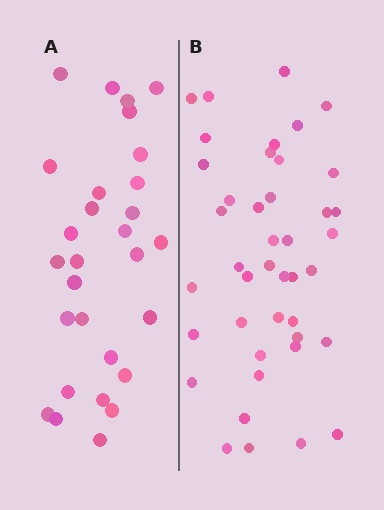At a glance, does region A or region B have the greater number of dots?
Region B (the right region) has more dots.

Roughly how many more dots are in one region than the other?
Region B has approximately 15 more dots than region A.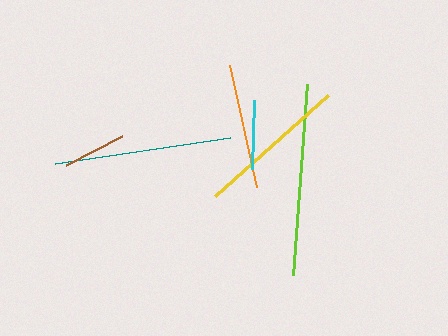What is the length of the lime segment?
The lime segment is approximately 192 pixels long.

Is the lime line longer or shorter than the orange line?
The lime line is longer than the orange line.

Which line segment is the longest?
The lime line is the longest at approximately 192 pixels.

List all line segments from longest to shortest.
From longest to shortest: lime, teal, yellow, orange, cyan, brown.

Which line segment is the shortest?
The brown line is the shortest at approximately 64 pixels.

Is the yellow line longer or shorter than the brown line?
The yellow line is longer than the brown line.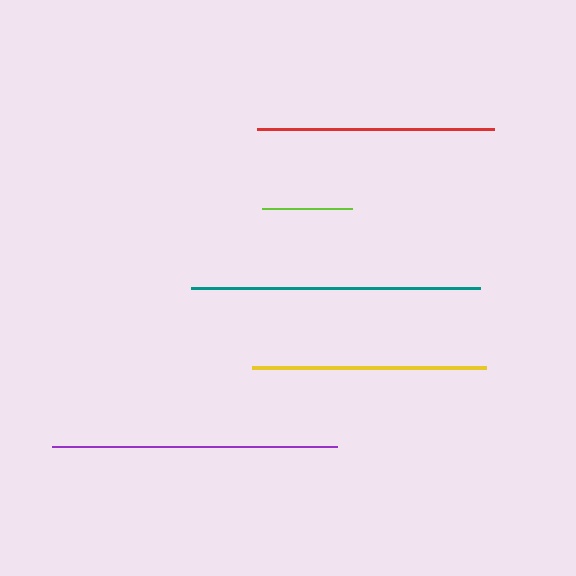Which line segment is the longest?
The teal line is the longest at approximately 289 pixels.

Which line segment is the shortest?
The lime line is the shortest at approximately 90 pixels.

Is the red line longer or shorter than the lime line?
The red line is longer than the lime line.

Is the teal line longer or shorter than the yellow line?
The teal line is longer than the yellow line.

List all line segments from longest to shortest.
From longest to shortest: teal, purple, red, yellow, lime.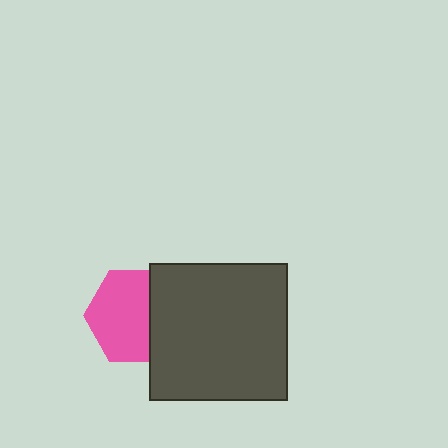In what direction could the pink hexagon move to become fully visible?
The pink hexagon could move left. That would shift it out from behind the dark gray square entirely.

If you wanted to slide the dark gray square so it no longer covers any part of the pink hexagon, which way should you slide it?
Slide it right — that is the most direct way to separate the two shapes.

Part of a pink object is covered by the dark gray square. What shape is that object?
It is a hexagon.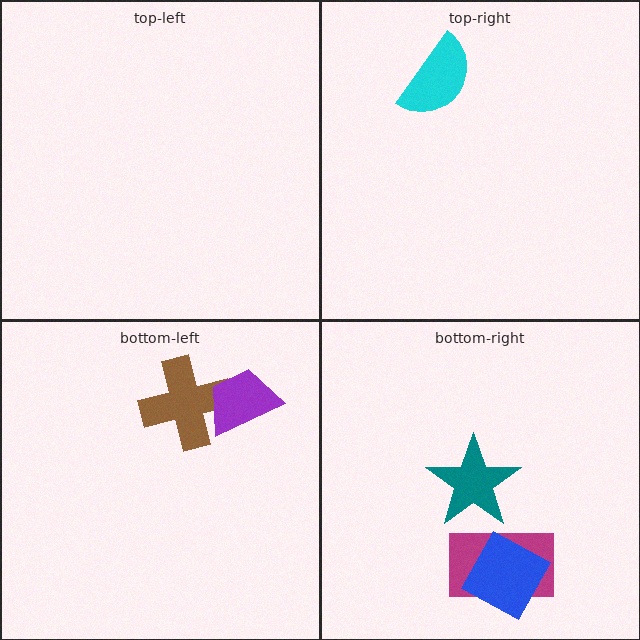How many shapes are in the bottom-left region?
2.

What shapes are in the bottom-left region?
The brown cross, the purple trapezoid.